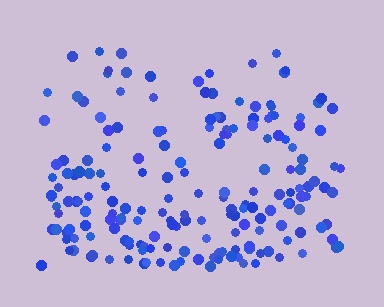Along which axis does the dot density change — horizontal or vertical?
Vertical.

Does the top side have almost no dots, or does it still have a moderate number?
Still a moderate number, just noticeably fewer than the bottom.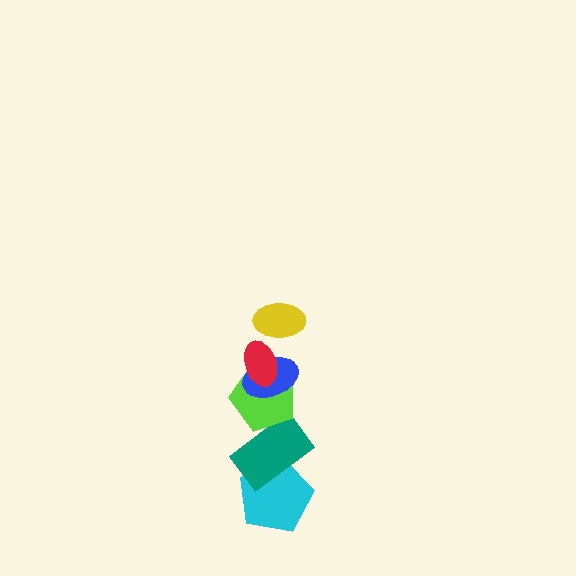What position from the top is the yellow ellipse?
The yellow ellipse is 1st from the top.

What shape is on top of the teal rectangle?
The lime pentagon is on top of the teal rectangle.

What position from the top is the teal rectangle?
The teal rectangle is 5th from the top.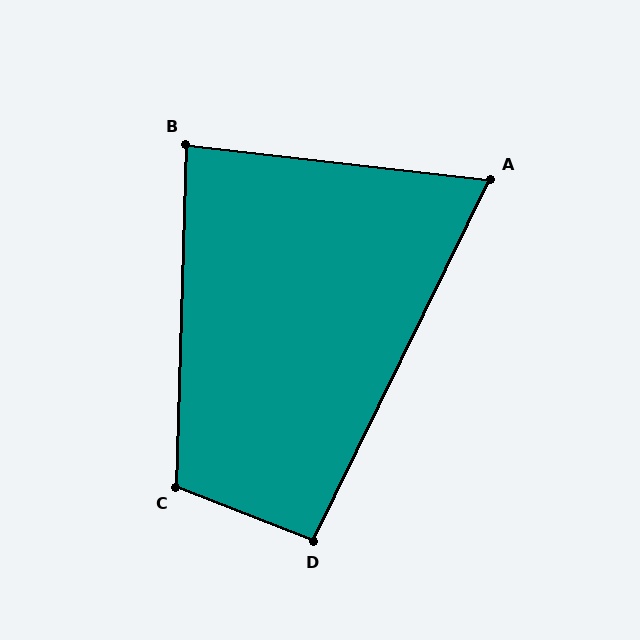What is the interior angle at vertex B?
Approximately 85 degrees (approximately right).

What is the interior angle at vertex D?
Approximately 95 degrees (approximately right).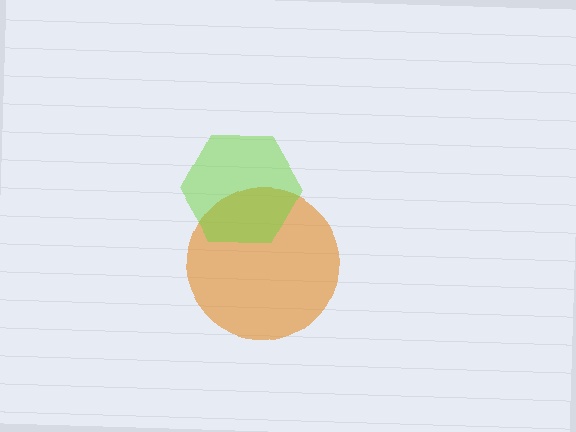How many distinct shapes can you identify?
There are 2 distinct shapes: an orange circle, a lime hexagon.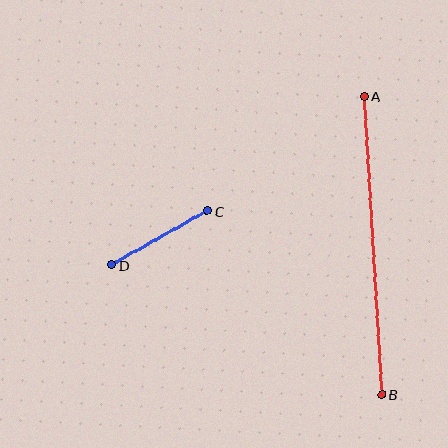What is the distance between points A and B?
The distance is approximately 299 pixels.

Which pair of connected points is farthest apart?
Points A and B are farthest apart.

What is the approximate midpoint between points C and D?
The midpoint is at approximately (160, 238) pixels.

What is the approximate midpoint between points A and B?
The midpoint is at approximately (373, 245) pixels.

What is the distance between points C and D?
The distance is approximately 110 pixels.